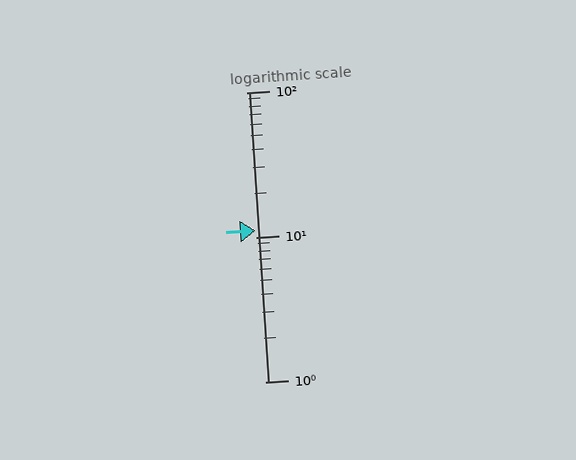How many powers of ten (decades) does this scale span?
The scale spans 2 decades, from 1 to 100.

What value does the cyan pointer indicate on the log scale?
The pointer indicates approximately 11.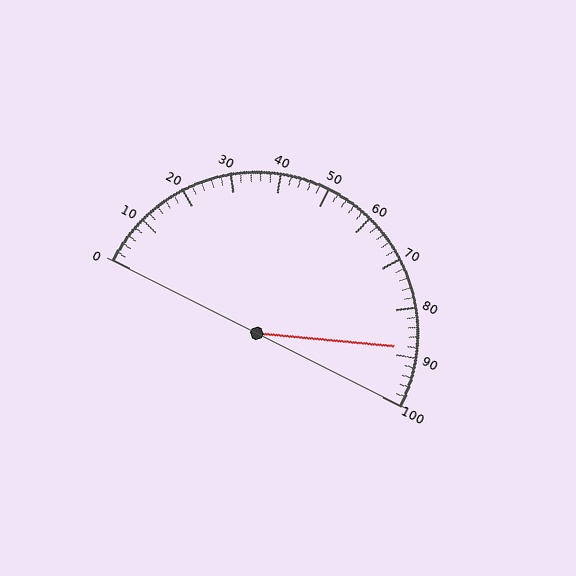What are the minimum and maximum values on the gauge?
The gauge ranges from 0 to 100.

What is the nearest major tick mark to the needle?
The nearest major tick mark is 90.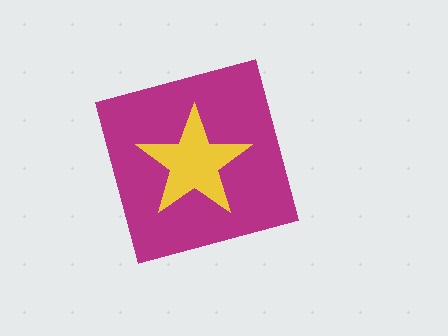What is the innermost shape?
The yellow star.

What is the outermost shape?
The magenta square.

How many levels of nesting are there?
2.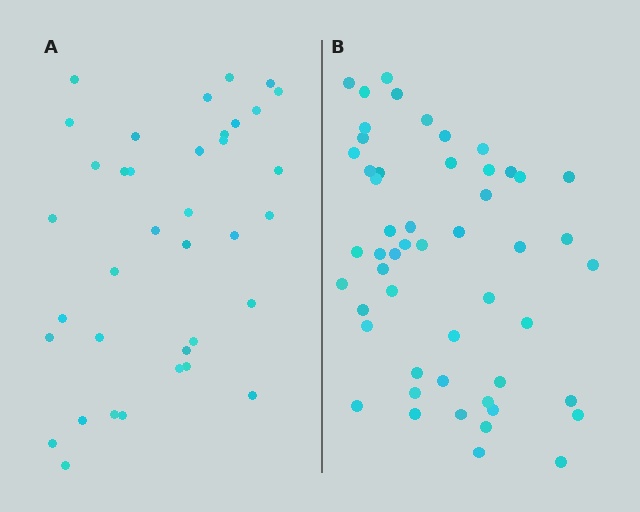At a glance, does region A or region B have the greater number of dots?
Region B (the right region) has more dots.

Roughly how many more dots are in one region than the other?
Region B has approximately 15 more dots than region A.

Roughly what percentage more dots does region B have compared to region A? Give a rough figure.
About 40% more.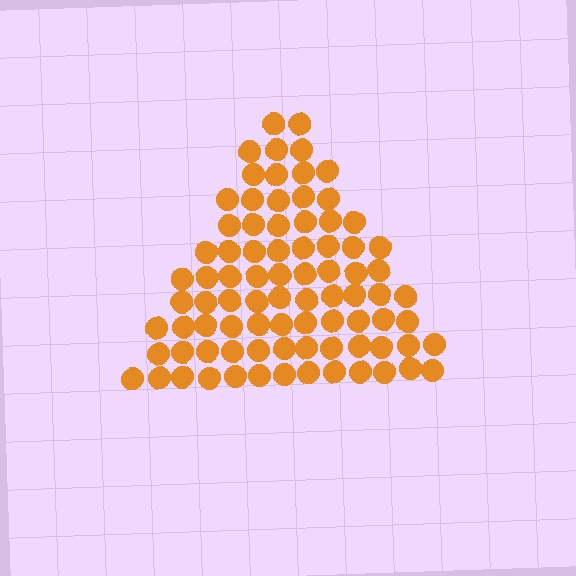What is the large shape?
The large shape is a triangle.